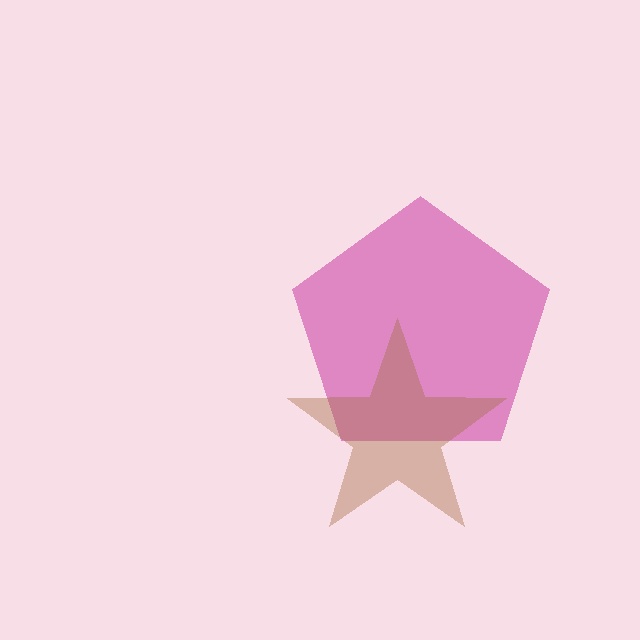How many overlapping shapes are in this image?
There are 2 overlapping shapes in the image.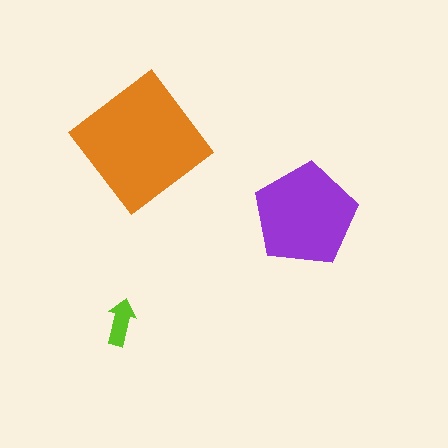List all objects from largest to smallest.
The orange diamond, the purple pentagon, the lime arrow.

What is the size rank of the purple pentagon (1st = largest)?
2nd.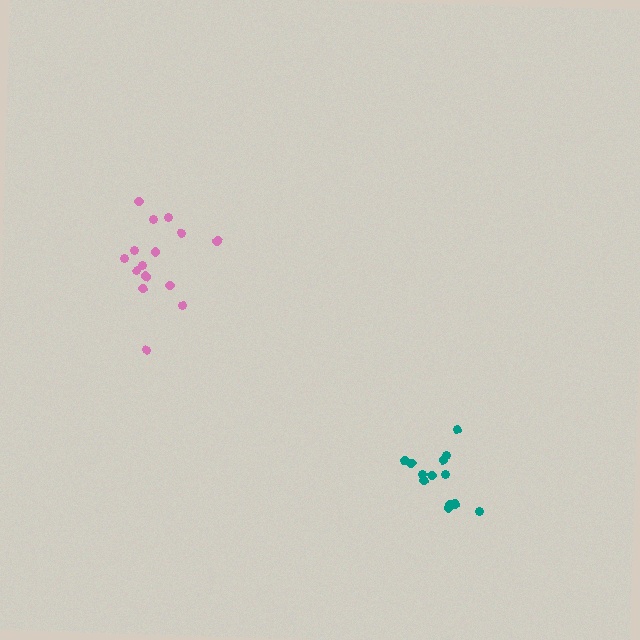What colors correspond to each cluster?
The clusters are colored: pink, teal.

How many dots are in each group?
Group 1: 15 dots, Group 2: 13 dots (28 total).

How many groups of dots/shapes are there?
There are 2 groups.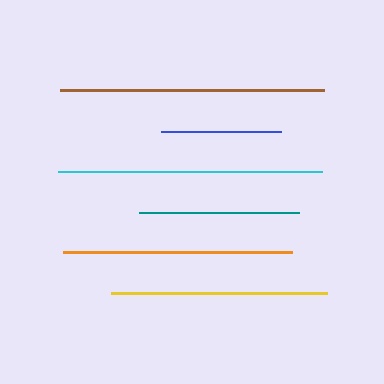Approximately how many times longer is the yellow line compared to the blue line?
The yellow line is approximately 1.8 times the length of the blue line.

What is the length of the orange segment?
The orange segment is approximately 229 pixels long.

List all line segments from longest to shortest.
From longest to shortest: cyan, brown, orange, yellow, teal, blue.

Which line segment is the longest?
The cyan line is the longest at approximately 264 pixels.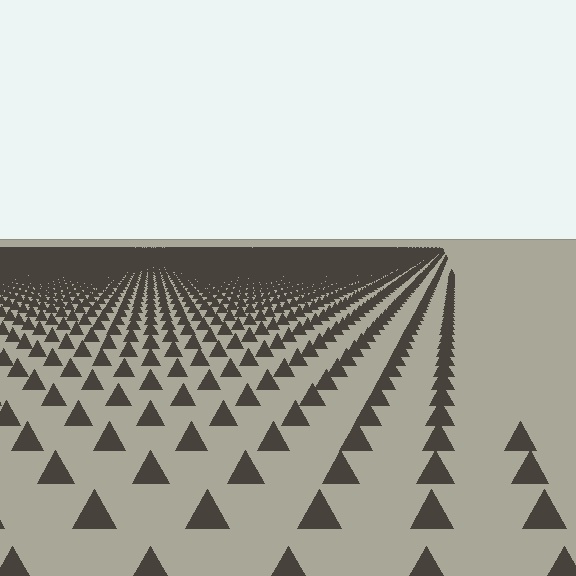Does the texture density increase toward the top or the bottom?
Density increases toward the top.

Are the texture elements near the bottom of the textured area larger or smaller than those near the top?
Larger. Near the bottom, elements are closer to the viewer and appear at a bigger on-screen size.